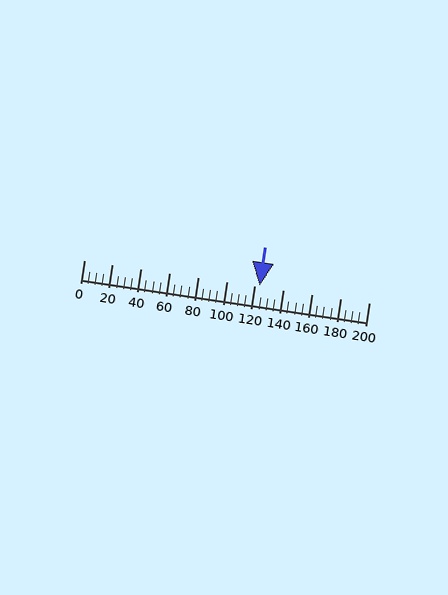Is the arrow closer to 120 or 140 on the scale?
The arrow is closer to 120.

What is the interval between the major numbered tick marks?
The major tick marks are spaced 20 units apart.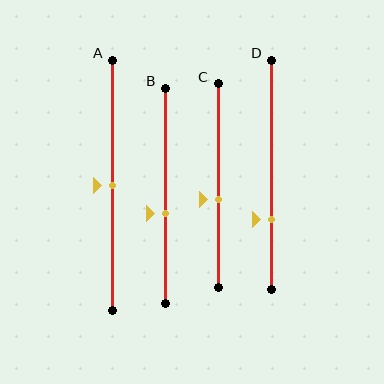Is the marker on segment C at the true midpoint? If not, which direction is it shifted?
No, the marker on segment C is shifted downward by about 7% of the segment length.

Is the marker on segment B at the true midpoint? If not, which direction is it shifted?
No, the marker on segment B is shifted downward by about 8% of the segment length.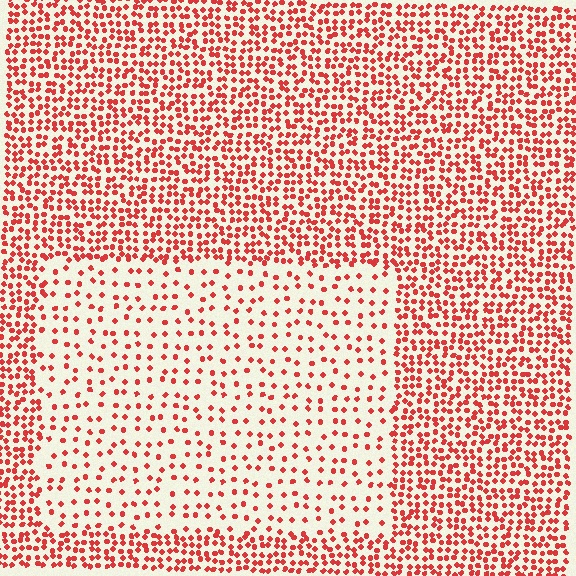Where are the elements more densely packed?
The elements are more densely packed outside the rectangle boundary.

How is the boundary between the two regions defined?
The boundary is defined by a change in element density (approximately 2.5x ratio). All elements are the same color, size, and shape.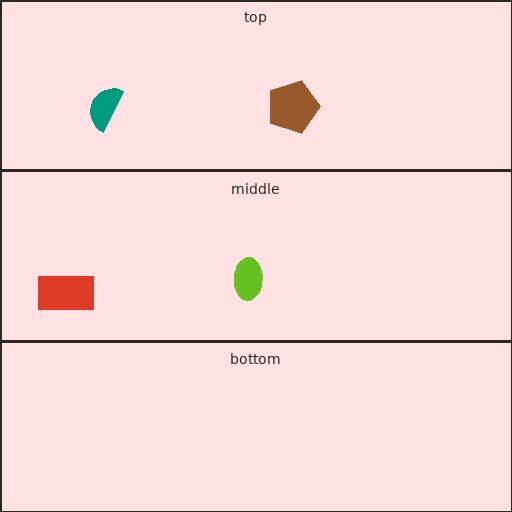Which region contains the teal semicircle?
The top region.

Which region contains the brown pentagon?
The top region.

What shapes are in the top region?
The brown pentagon, the teal semicircle.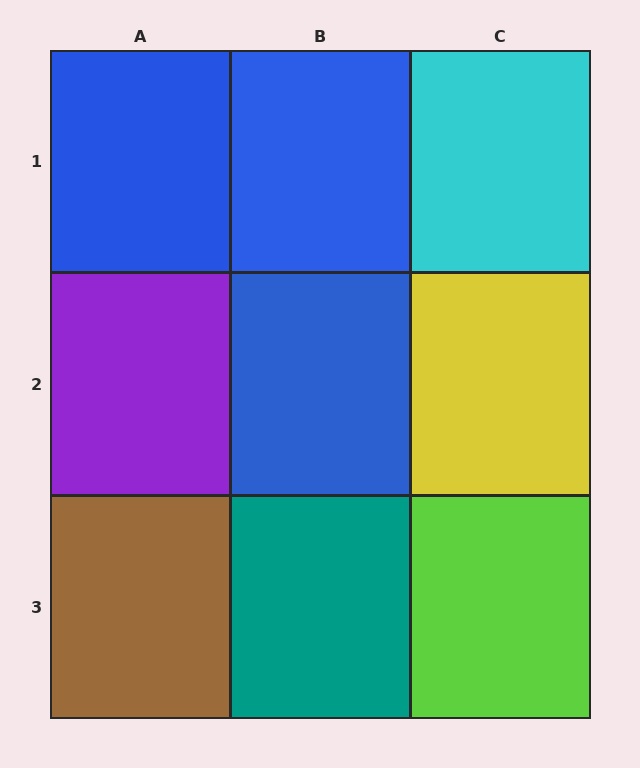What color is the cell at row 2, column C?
Yellow.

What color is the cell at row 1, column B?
Blue.